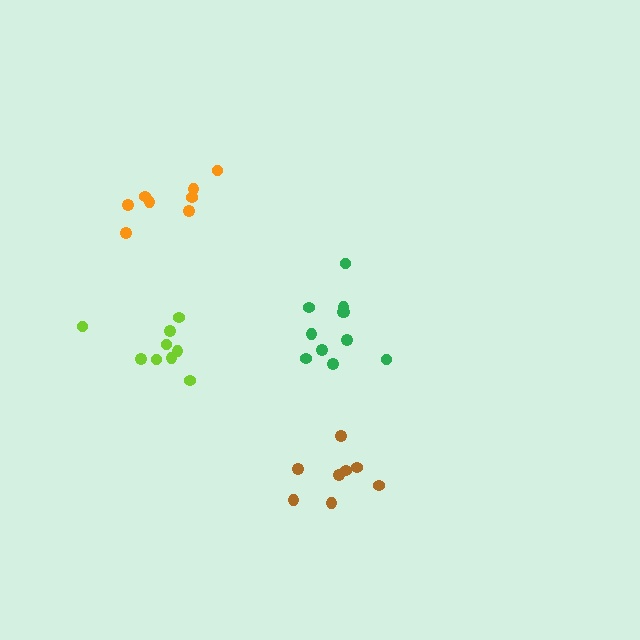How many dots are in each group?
Group 1: 8 dots, Group 2: 8 dots, Group 3: 11 dots, Group 4: 9 dots (36 total).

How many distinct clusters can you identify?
There are 4 distinct clusters.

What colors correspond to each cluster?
The clusters are colored: orange, brown, green, lime.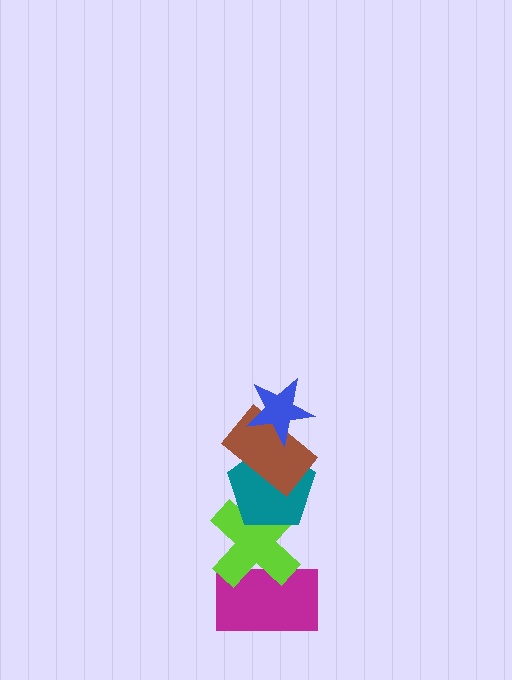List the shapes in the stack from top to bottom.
From top to bottom: the blue star, the brown rectangle, the teal pentagon, the lime cross, the magenta rectangle.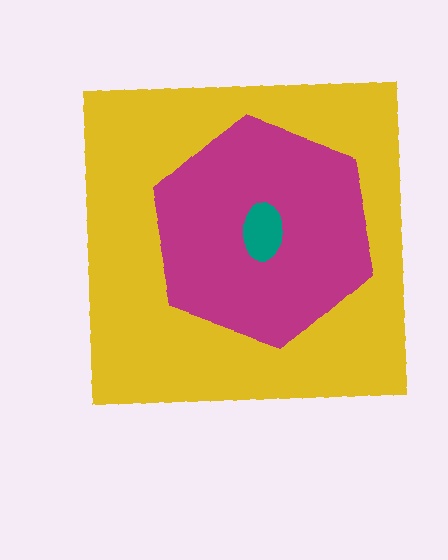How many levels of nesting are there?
3.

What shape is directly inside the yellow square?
The magenta hexagon.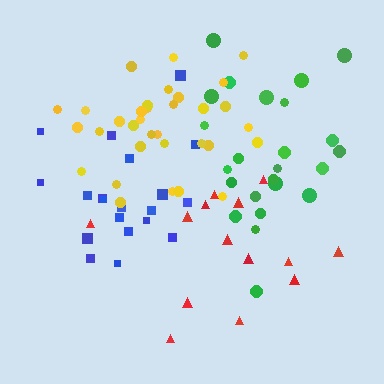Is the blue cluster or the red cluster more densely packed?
Blue.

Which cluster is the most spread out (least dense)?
Red.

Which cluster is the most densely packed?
Yellow.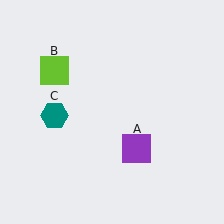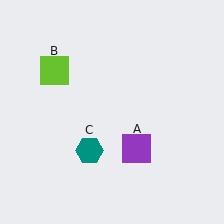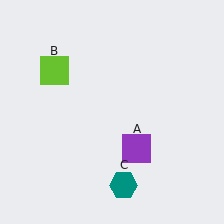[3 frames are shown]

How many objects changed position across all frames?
1 object changed position: teal hexagon (object C).